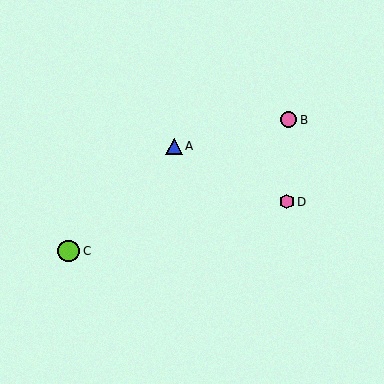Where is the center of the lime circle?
The center of the lime circle is at (69, 251).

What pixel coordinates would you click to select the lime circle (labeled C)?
Click at (69, 251) to select the lime circle C.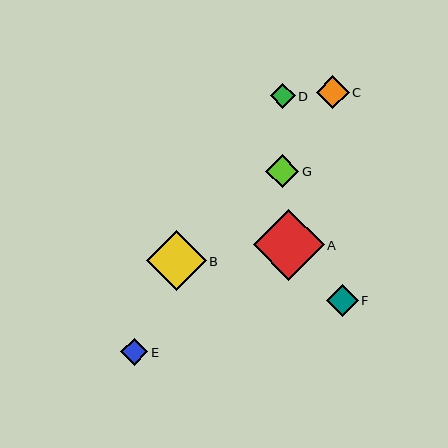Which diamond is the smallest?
Diamond D is the smallest with a size of approximately 25 pixels.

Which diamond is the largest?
Diamond A is the largest with a size of approximately 71 pixels.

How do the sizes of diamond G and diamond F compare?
Diamond G and diamond F are approximately the same size.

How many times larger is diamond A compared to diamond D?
Diamond A is approximately 2.8 times the size of diamond D.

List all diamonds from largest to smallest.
From largest to smallest: A, B, G, C, F, E, D.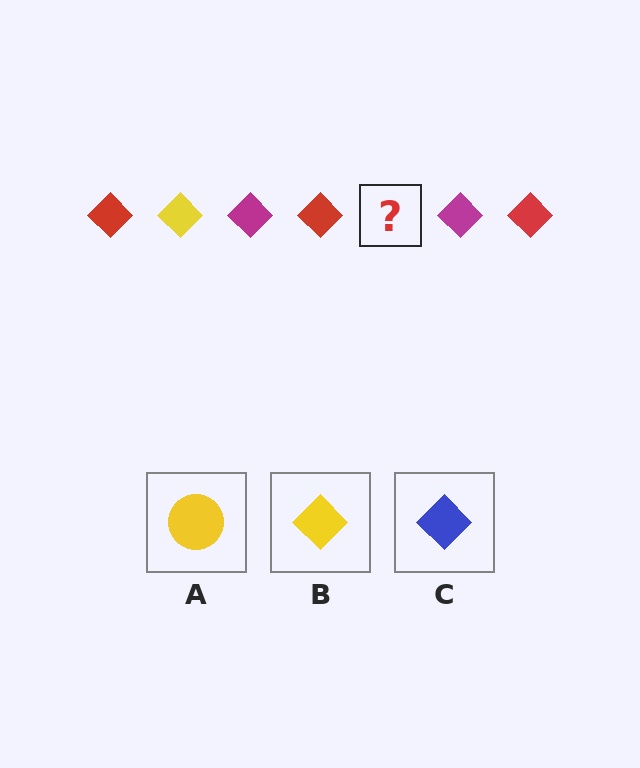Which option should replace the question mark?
Option B.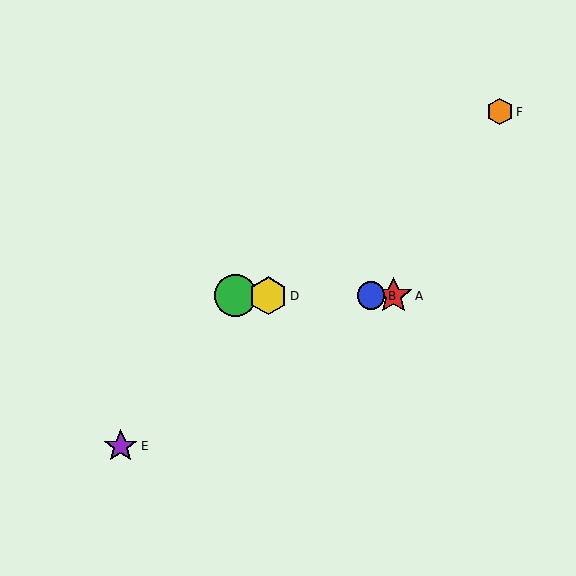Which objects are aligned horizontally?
Objects A, B, C, D are aligned horizontally.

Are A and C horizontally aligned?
Yes, both are at y≈296.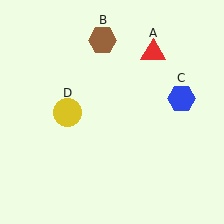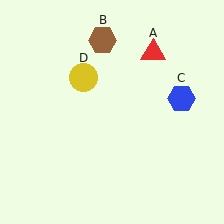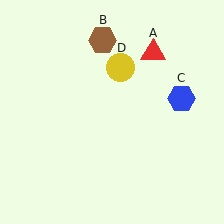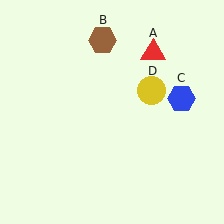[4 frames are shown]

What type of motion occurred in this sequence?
The yellow circle (object D) rotated clockwise around the center of the scene.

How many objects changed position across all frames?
1 object changed position: yellow circle (object D).